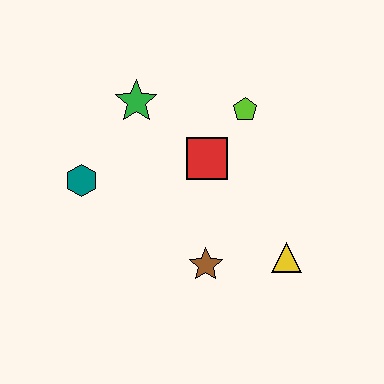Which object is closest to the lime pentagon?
The red square is closest to the lime pentagon.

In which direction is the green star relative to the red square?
The green star is to the left of the red square.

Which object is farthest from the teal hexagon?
The yellow triangle is farthest from the teal hexagon.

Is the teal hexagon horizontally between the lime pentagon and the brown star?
No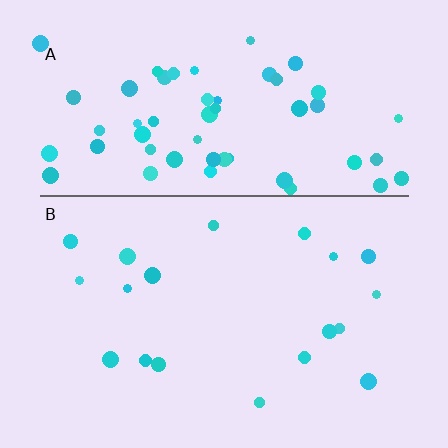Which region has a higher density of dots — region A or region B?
A (the top).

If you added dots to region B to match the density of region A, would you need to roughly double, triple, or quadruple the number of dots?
Approximately triple.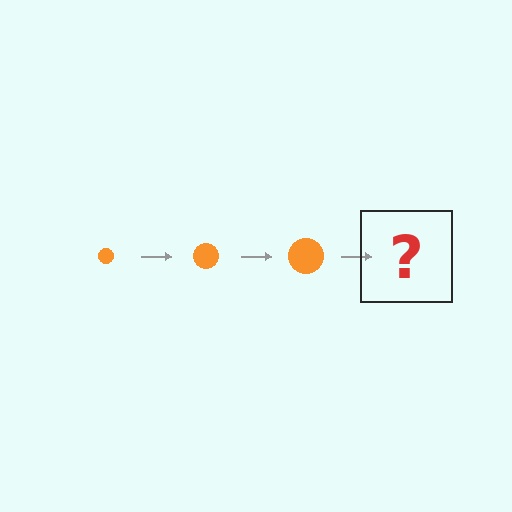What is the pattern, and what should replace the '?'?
The pattern is that the circle gets progressively larger each step. The '?' should be an orange circle, larger than the previous one.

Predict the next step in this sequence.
The next step is an orange circle, larger than the previous one.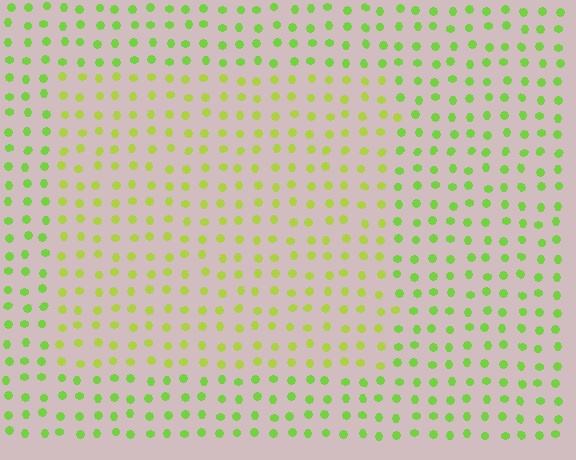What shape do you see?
I see a rectangle.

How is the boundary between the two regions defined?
The boundary is defined purely by a slight shift in hue (about 24 degrees). Spacing, size, and orientation are identical on both sides.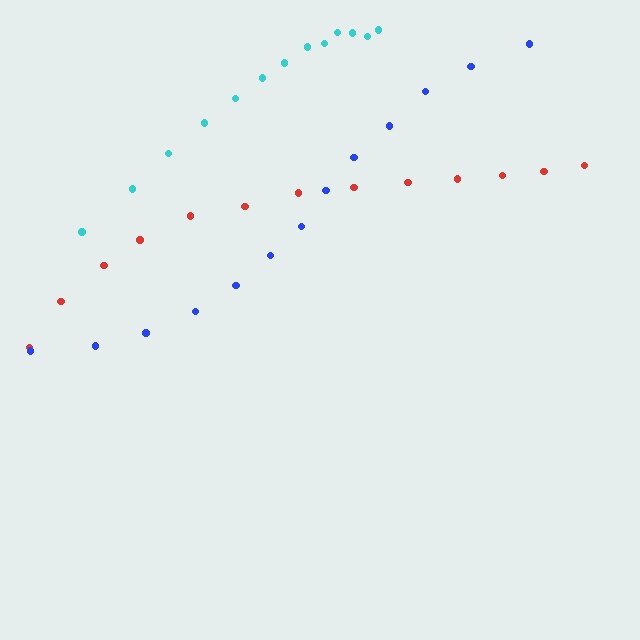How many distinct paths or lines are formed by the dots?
There are 3 distinct paths.